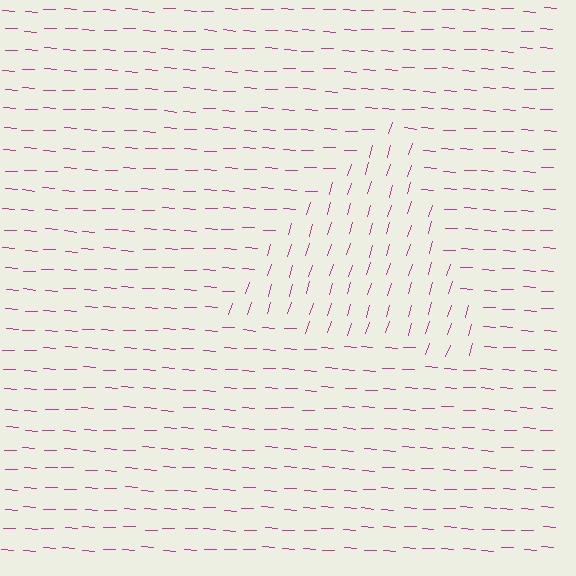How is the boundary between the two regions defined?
The boundary is defined purely by a change in line orientation (approximately 76 degrees difference). All lines are the same color and thickness.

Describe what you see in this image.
The image is filled with small magenta line segments. A triangle region in the image has lines oriented differently from the surrounding lines, creating a visible texture boundary.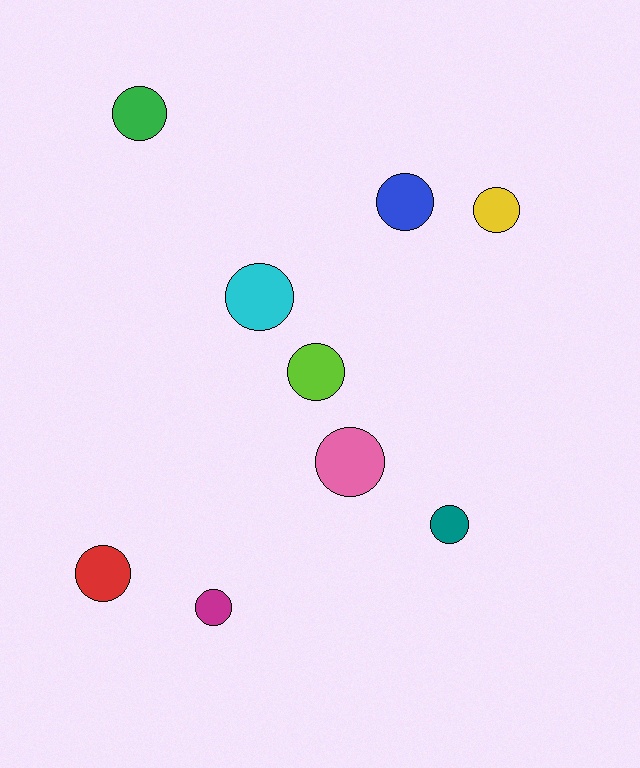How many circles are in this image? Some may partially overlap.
There are 9 circles.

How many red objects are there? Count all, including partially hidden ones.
There is 1 red object.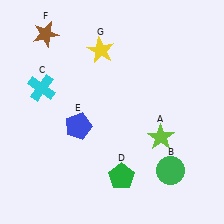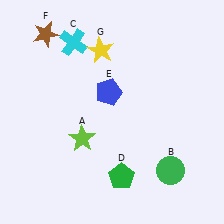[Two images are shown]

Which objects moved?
The objects that moved are: the lime star (A), the cyan cross (C), the blue pentagon (E).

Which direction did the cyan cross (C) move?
The cyan cross (C) moved up.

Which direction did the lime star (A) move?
The lime star (A) moved left.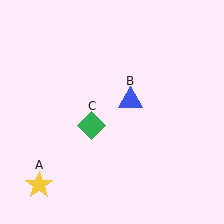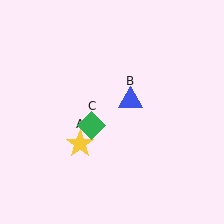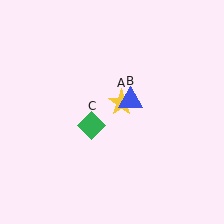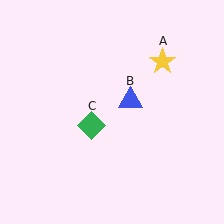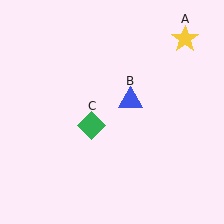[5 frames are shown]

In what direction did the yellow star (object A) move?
The yellow star (object A) moved up and to the right.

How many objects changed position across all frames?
1 object changed position: yellow star (object A).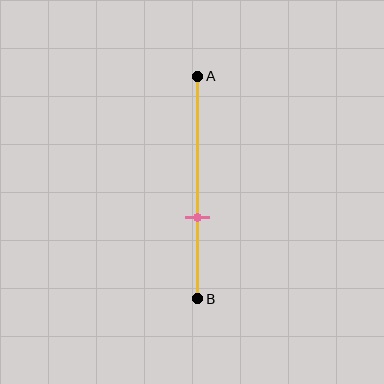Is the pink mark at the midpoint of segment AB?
No, the mark is at about 65% from A, not at the 50% midpoint.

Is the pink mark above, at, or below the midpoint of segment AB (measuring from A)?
The pink mark is below the midpoint of segment AB.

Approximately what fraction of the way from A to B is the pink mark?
The pink mark is approximately 65% of the way from A to B.